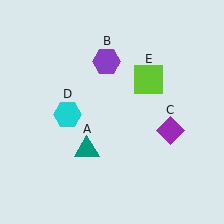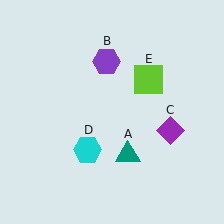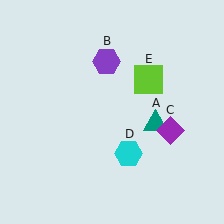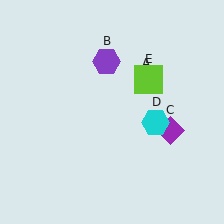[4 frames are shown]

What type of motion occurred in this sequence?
The teal triangle (object A), cyan hexagon (object D) rotated counterclockwise around the center of the scene.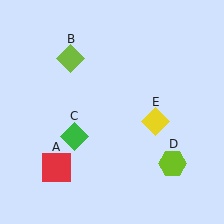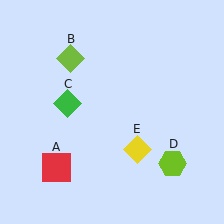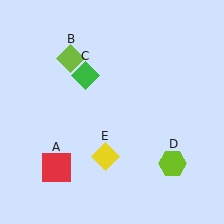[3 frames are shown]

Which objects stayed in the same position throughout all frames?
Red square (object A) and lime diamond (object B) and lime hexagon (object D) remained stationary.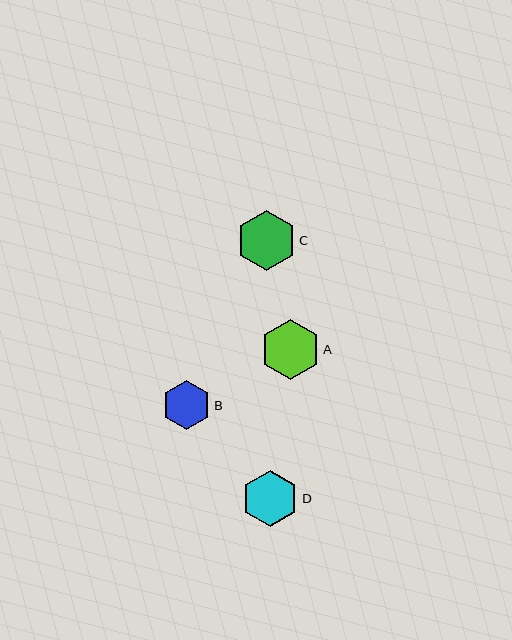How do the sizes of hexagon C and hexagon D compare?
Hexagon C and hexagon D are approximately the same size.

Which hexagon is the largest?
Hexagon C is the largest with a size of approximately 60 pixels.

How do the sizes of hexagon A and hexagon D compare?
Hexagon A and hexagon D are approximately the same size.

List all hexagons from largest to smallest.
From largest to smallest: C, A, D, B.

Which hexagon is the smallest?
Hexagon B is the smallest with a size of approximately 49 pixels.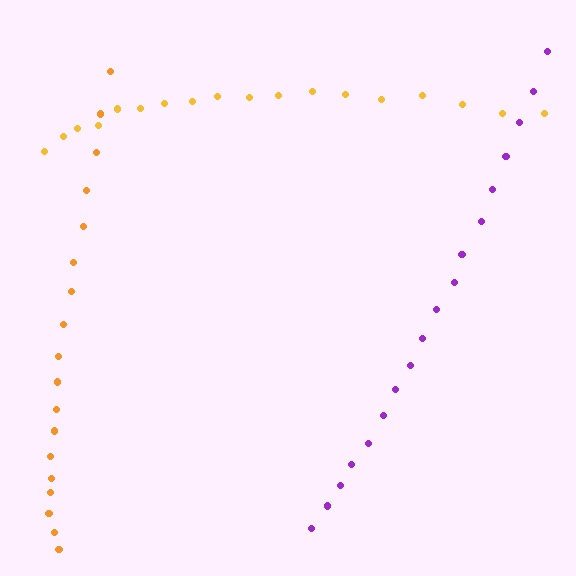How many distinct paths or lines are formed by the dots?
There are 3 distinct paths.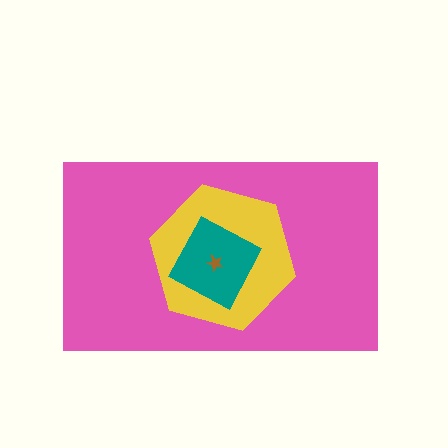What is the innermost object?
The brown star.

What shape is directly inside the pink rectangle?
The yellow hexagon.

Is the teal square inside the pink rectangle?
Yes.